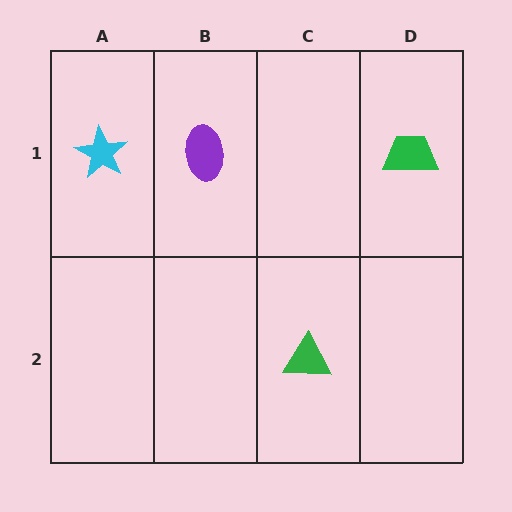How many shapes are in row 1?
3 shapes.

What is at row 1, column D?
A green trapezoid.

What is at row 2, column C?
A green triangle.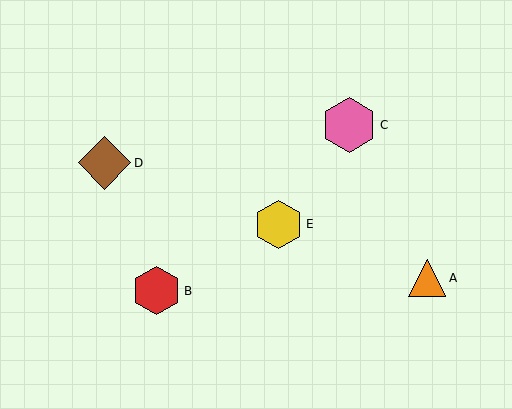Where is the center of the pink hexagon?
The center of the pink hexagon is at (349, 125).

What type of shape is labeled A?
Shape A is an orange triangle.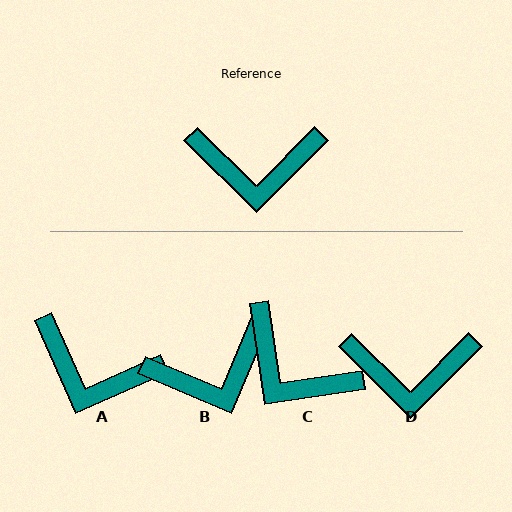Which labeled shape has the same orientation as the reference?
D.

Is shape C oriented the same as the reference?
No, it is off by about 37 degrees.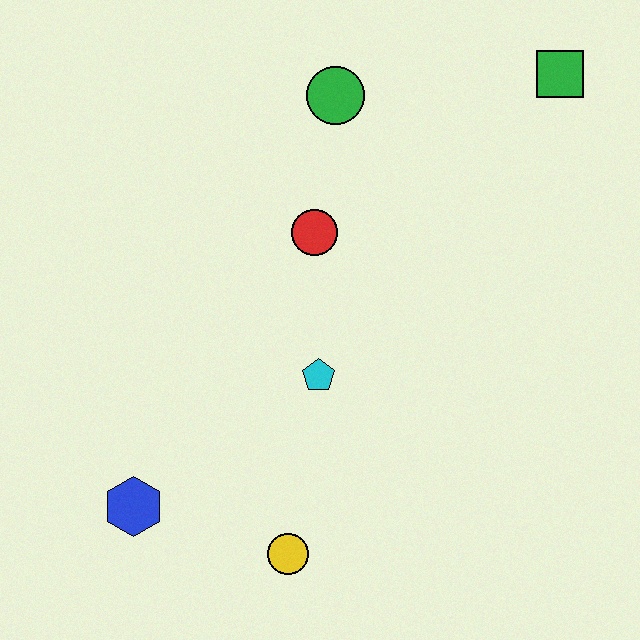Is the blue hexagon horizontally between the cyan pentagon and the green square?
No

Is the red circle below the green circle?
Yes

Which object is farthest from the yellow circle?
The green square is farthest from the yellow circle.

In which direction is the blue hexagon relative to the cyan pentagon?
The blue hexagon is to the left of the cyan pentagon.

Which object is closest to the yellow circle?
The blue hexagon is closest to the yellow circle.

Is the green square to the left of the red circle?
No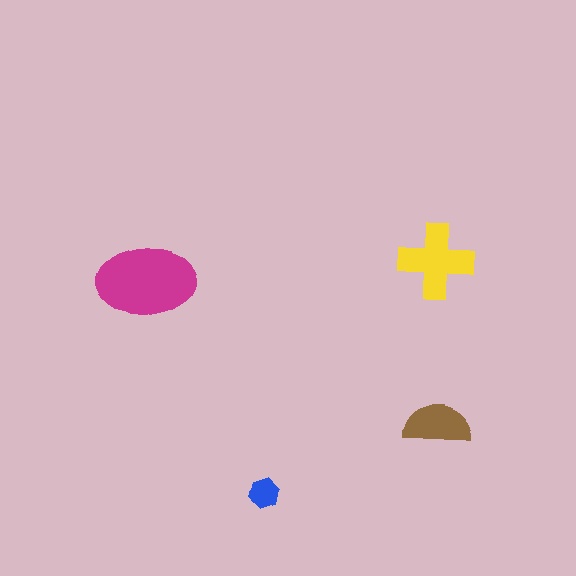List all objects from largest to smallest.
The magenta ellipse, the yellow cross, the brown semicircle, the blue hexagon.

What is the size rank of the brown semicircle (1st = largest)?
3rd.